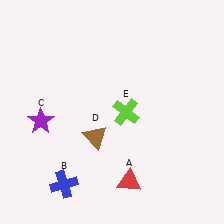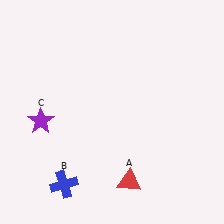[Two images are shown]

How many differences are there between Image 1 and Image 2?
There are 2 differences between the two images.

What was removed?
The brown triangle (D), the lime cross (E) were removed in Image 2.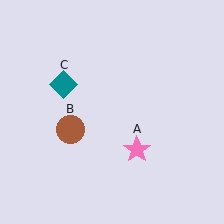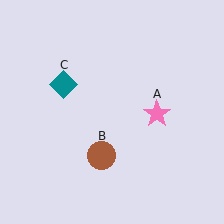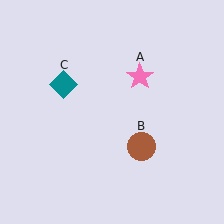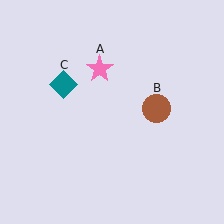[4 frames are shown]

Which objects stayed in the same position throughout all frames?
Teal diamond (object C) remained stationary.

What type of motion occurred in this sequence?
The pink star (object A), brown circle (object B) rotated counterclockwise around the center of the scene.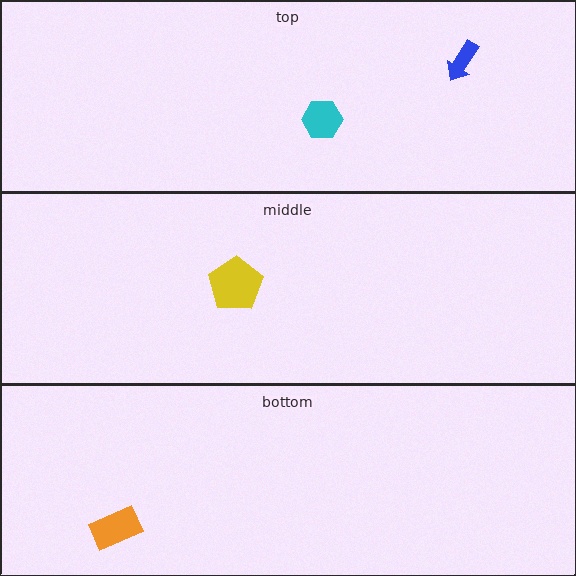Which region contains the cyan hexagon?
The top region.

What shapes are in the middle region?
The yellow pentagon.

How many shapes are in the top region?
2.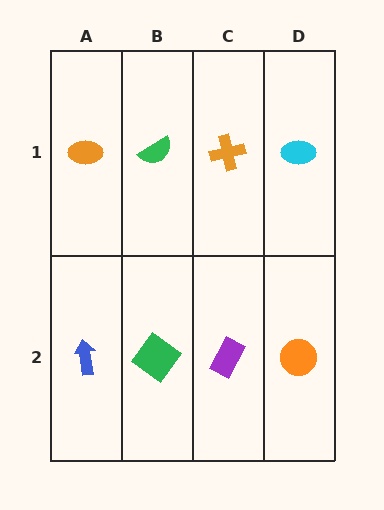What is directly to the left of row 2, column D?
A purple rectangle.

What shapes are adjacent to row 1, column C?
A purple rectangle (row 2, column C), a green semicircle (row 1, column B), a cyan ellipse (row 1, column D).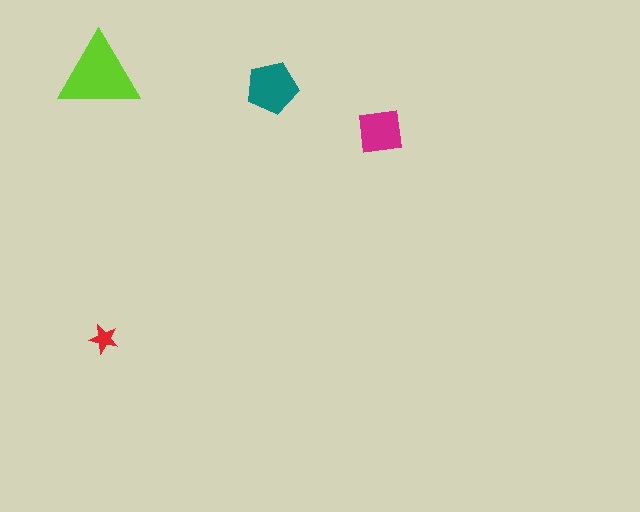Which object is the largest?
The lime triangle.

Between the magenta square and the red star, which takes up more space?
The magenta square.